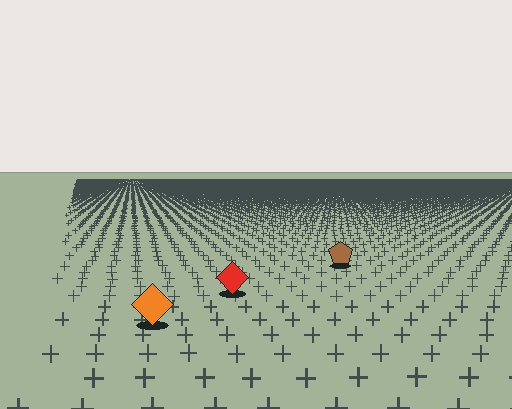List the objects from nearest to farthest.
From nearest to farthest: the orange diamond, the red diamond, the brown pentagon.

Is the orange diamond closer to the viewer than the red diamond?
Yes. The orange diamond is closer — you can tell from the texture gradient: the ground texture is coarser near it.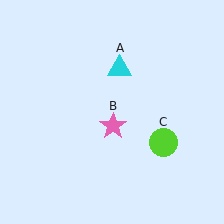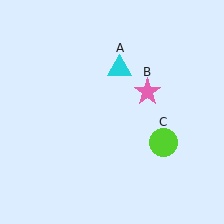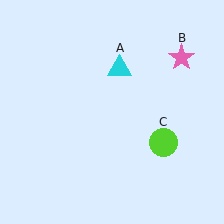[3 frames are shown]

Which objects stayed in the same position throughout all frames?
Cyan triangle (object A) and lime circle (object C) remained stationary.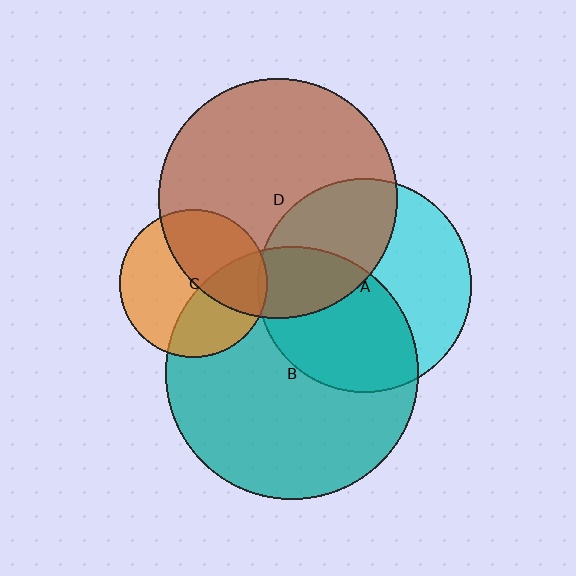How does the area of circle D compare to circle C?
Approximately 2.6 times.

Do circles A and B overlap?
Yes.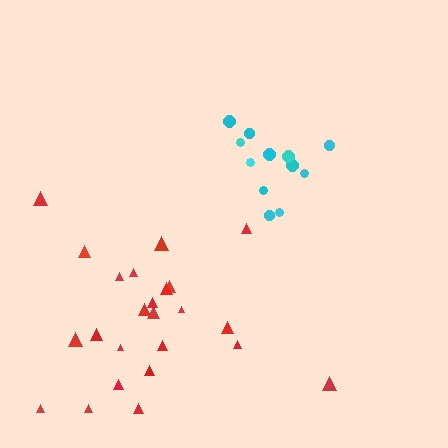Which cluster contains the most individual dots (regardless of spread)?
Red (25).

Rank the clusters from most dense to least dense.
cyan, red.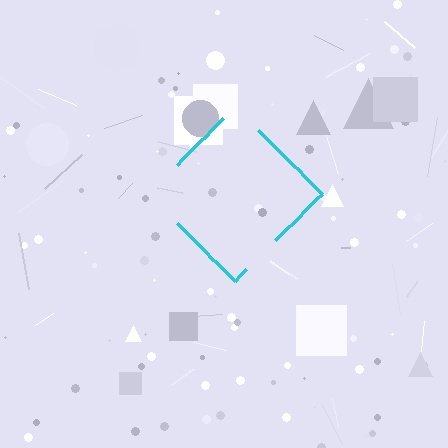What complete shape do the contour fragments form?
The contour fragments form a diamond.